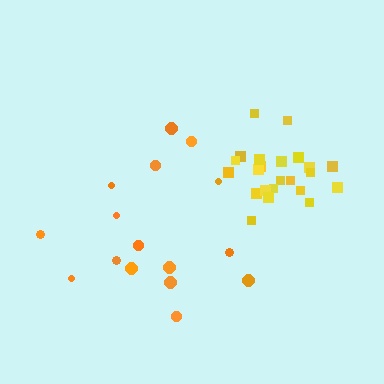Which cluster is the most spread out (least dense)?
Orange.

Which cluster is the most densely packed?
Yellow.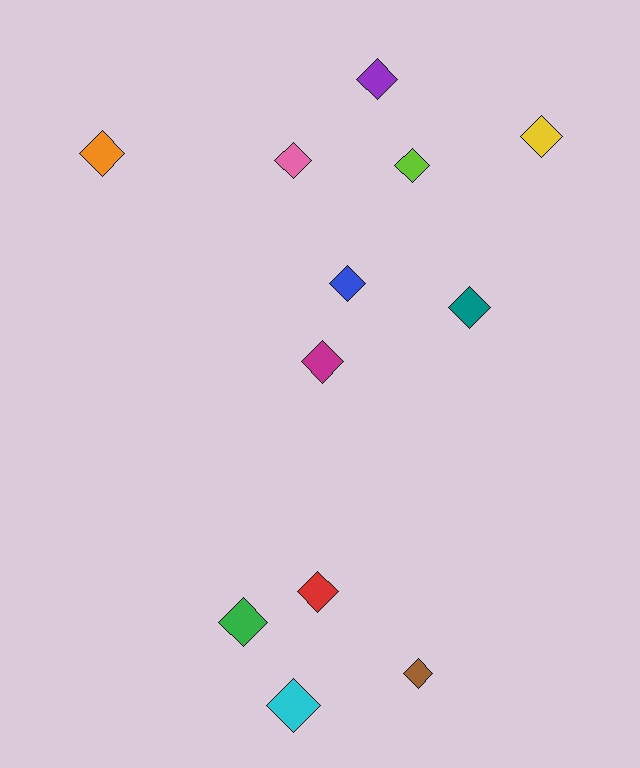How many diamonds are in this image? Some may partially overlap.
There are 12 diamonds.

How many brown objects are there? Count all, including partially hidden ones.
There is 1 brown object.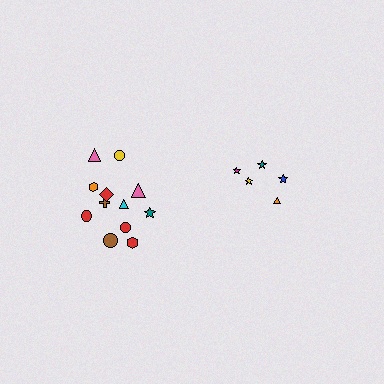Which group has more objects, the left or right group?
The left group.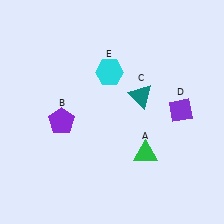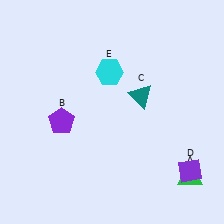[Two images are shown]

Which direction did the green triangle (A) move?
The green triangle (A) moved right.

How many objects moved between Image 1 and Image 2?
2 objects moved between the two images.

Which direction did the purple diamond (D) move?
The purple diamond (D) moved down.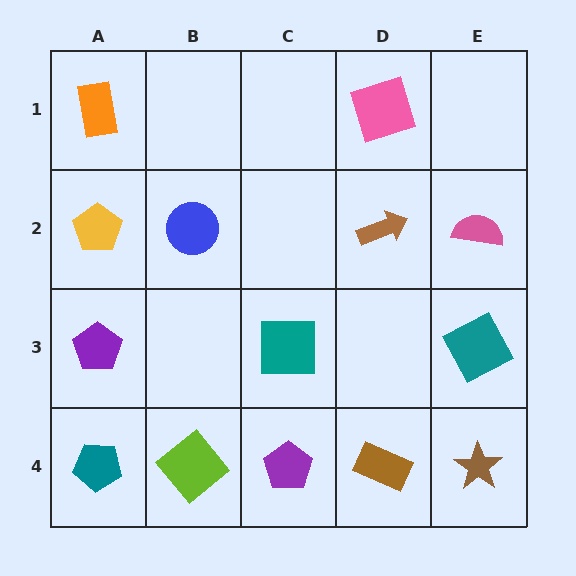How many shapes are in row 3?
3 shapes.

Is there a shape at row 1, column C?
No, that cell is empty.